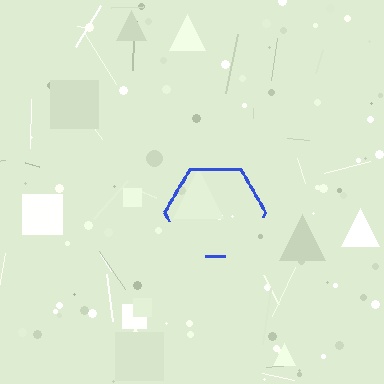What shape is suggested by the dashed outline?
The dashed outline suggests a hexagon.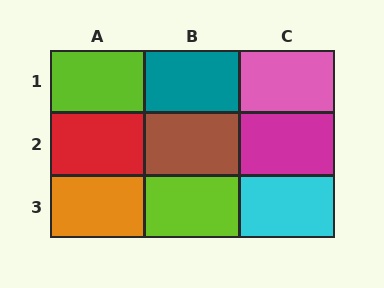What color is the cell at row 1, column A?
Lime.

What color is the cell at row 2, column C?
Magenta.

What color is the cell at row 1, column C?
Pink.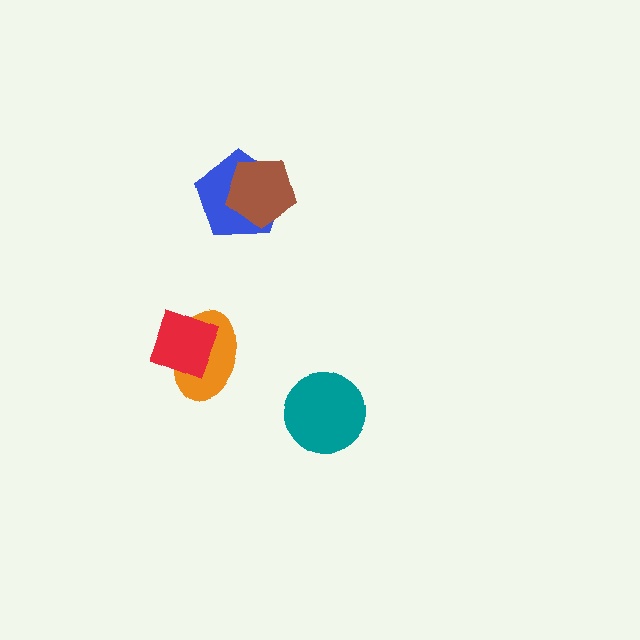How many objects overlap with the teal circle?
0 objects overlap with the teal circle.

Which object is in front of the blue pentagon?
The brown pentagon is in front of the blue pentagon.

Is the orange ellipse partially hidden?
Yes, it is partially covered by another shape.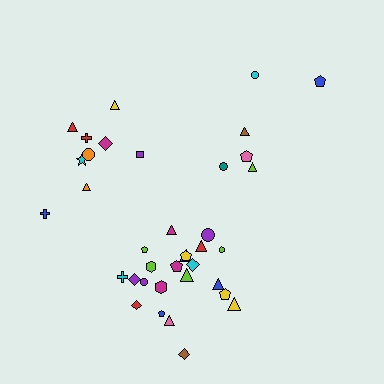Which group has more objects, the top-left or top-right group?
The top-left group.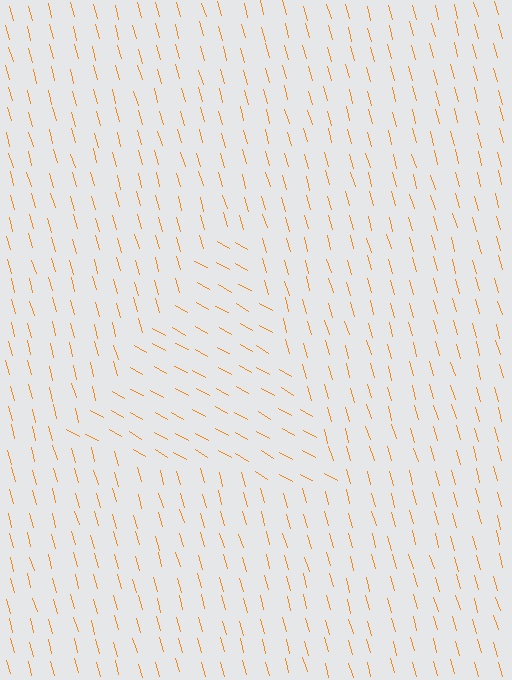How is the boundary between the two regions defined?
The boundary is defined purely by a change in line orientation (approximately 45 degrees difference). All lines are the same color and thickness.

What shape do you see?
I see a triangle.